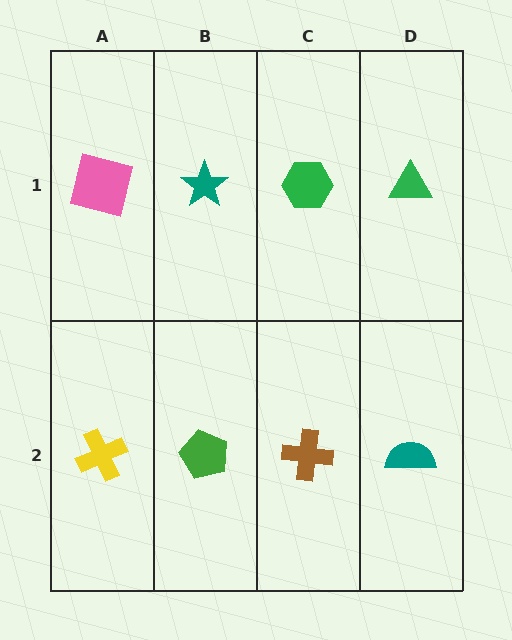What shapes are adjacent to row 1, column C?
A brown cross (row 2, column C), a teal star (row 1, column B), a green triangle (row 1, column D).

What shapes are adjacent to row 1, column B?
A green pentagon (row 2, column B), a pink square (row 1, column A), a green hexagon (row 1, column C).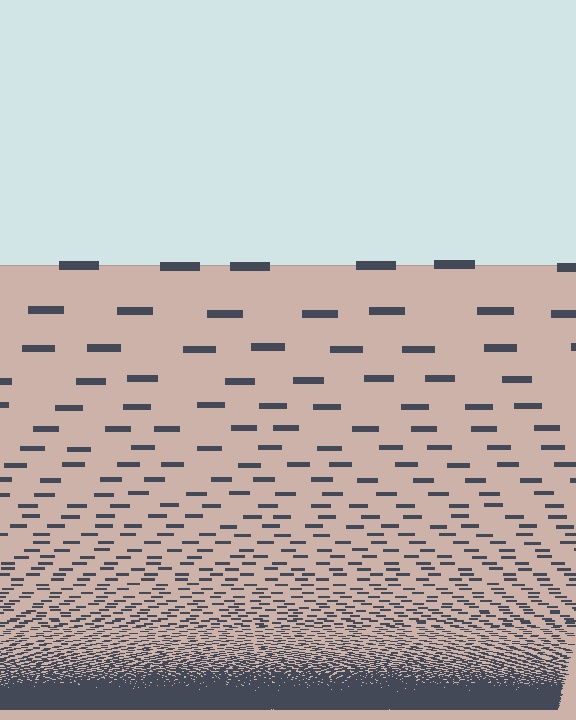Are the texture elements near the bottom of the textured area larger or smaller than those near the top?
Smaller. The gradient is inverted — elements near the bottom are smaller and denser.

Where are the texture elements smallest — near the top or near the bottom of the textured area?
Near the bottom.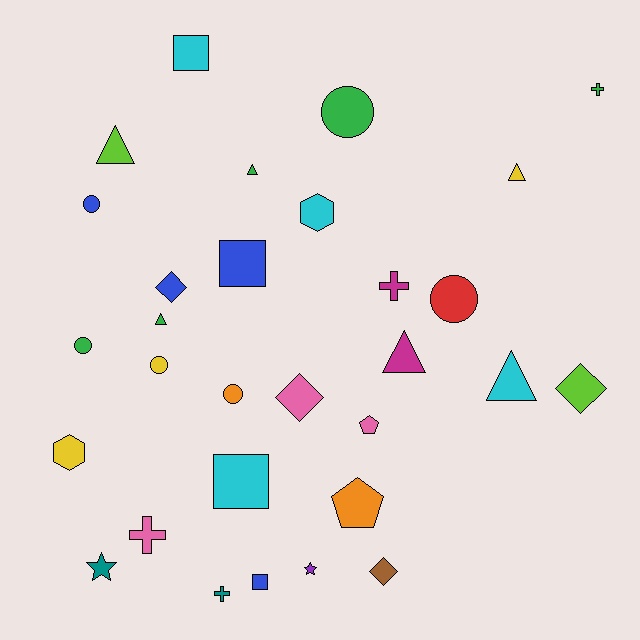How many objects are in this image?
There are 30 objects.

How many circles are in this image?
There are 6 circles.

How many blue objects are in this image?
There are 4 blue objects.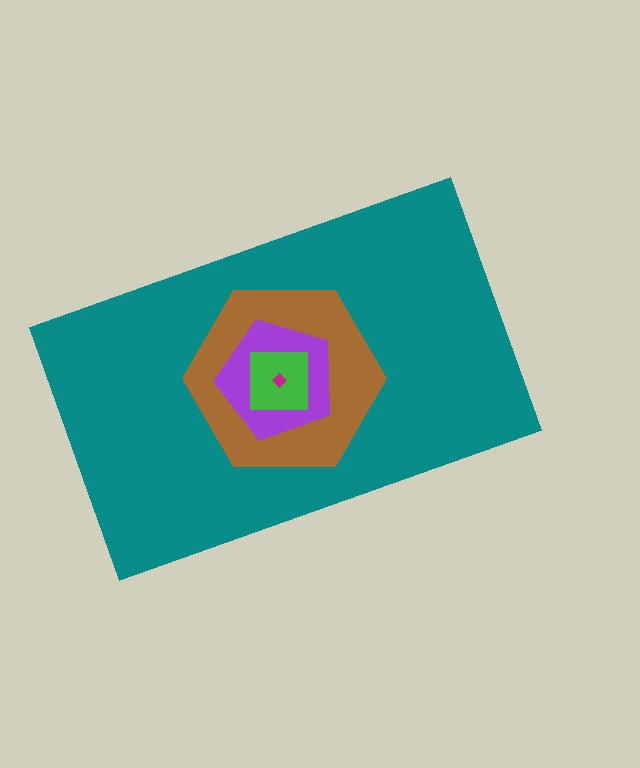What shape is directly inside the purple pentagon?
The green square.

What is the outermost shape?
The teal rectangle.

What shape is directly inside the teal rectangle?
The brown hexagon.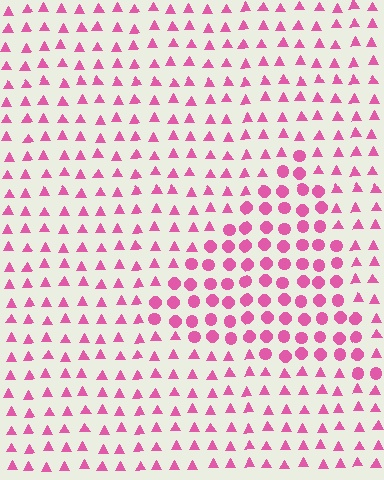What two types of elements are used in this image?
The image uses circles inside the triangle region and triangles outside it.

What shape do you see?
I see a triangle.